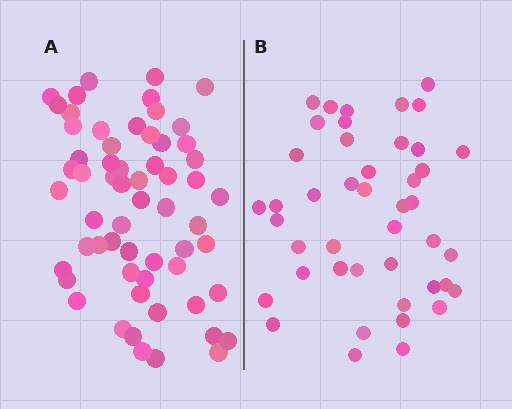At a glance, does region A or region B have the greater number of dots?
Region A (the left region) has more dots.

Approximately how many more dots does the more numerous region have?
Region A has approximately 15 more dots than region B.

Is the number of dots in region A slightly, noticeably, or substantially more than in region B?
Region A has noticeably more, but not dramatically so. The ratio is roughly 1.4 to 1.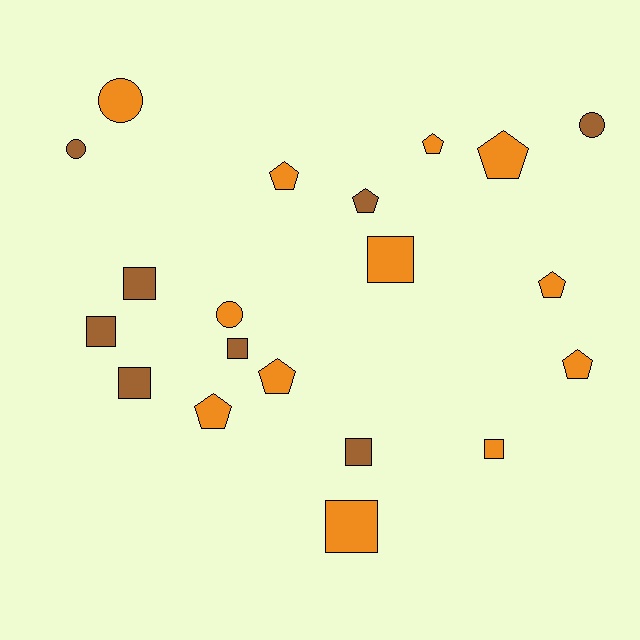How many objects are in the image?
There are 20 objects.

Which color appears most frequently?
Orange, with 12 objects.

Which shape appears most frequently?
Square, with 8 objects.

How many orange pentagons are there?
There are 7 orange pentagons.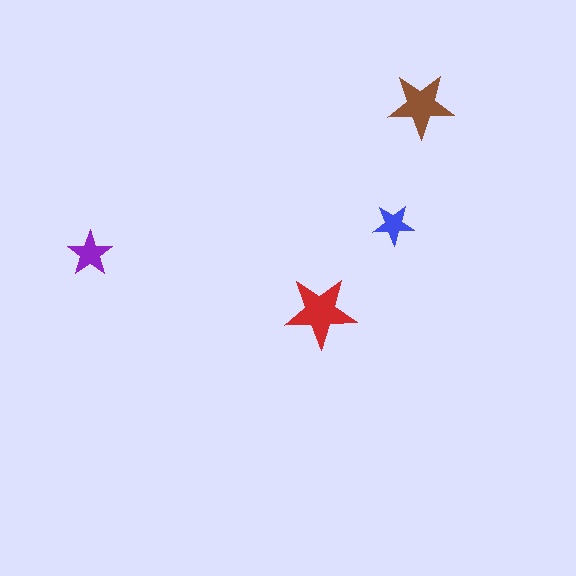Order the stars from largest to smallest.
the red one, the brown one, the purple one, the blue one.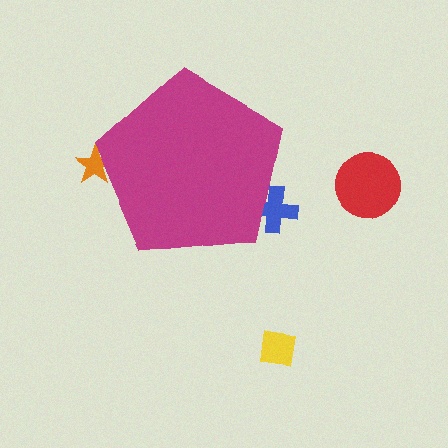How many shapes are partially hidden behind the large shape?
2 shapes are partially hidden.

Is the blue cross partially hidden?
Yes, the blue cross is partially hidden behind the magenta pentagon.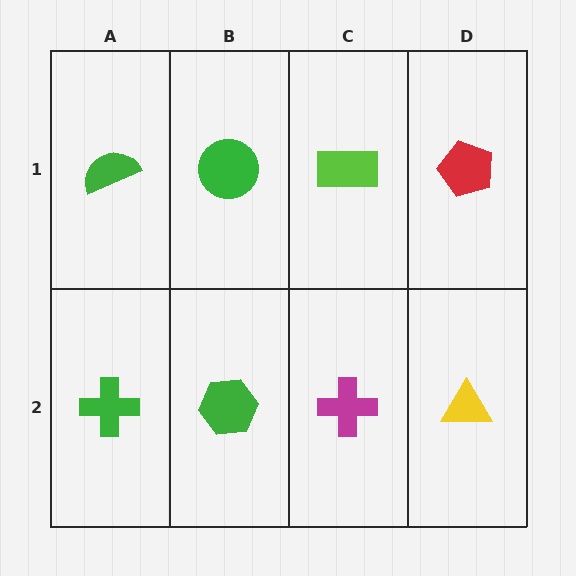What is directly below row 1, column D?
A yellow triangle.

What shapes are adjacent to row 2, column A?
A green semicircle (row 1, column A), a green hexagon (row 2, column B).